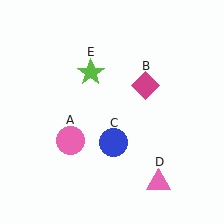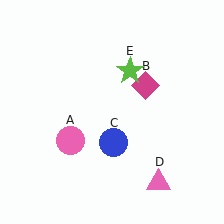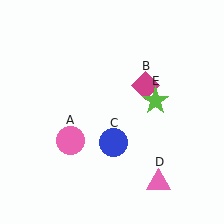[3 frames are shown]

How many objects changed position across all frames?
1 object changed position: lime star (object E).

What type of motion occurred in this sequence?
The lime star (object E) rotated clockwise around the center of the scene.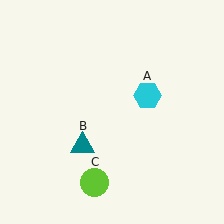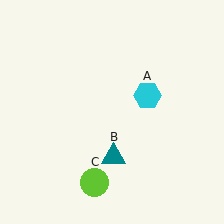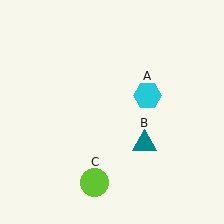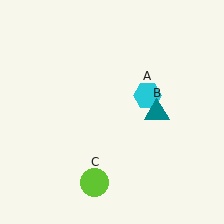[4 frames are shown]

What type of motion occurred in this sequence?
The teal triangle (object B) rotated counterclockwise around the center of the scene.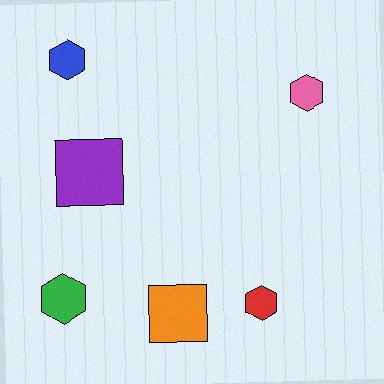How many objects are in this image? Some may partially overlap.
There are 6 objects.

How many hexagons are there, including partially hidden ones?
There are 4 hexagons.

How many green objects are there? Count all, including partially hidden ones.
There is 1 green object.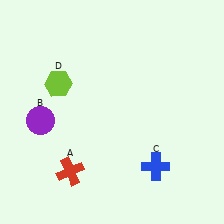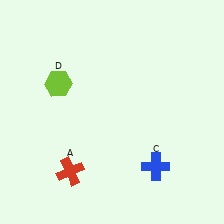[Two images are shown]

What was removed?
The purple circle (B) was removed in Image 2.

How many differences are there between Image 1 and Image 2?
There is 1 difference between the two images.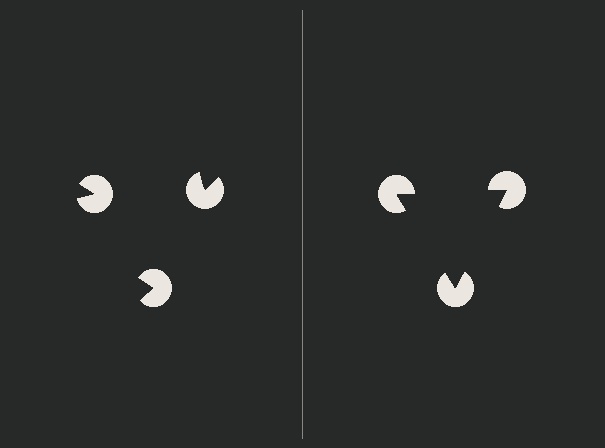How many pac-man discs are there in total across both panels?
6 — 3 on each side.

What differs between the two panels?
The pac-man discs are positioned identically on both sides; only the wedge orientations differ. On the right they align to a triangle; on the left they are misaligned.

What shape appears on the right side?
An illusory triangle.